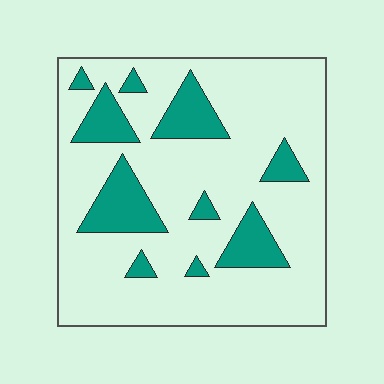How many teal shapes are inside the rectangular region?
10.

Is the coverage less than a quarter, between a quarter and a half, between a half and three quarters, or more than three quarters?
Less than a quarter.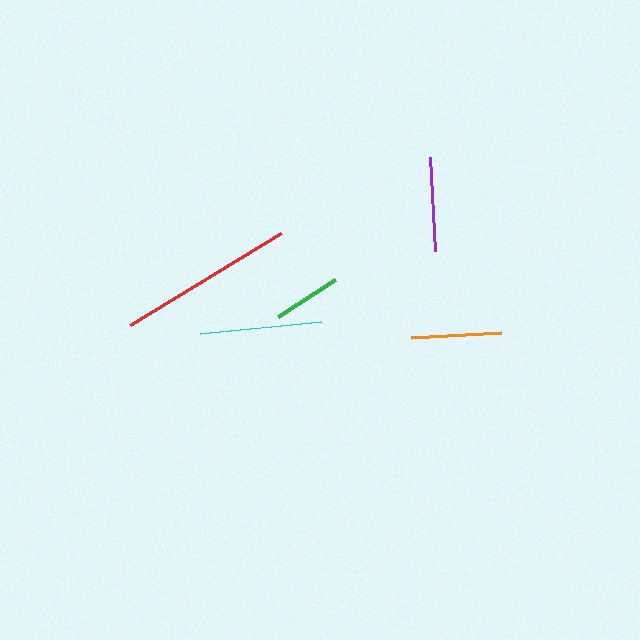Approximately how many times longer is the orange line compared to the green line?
The orange line is approximately 1.3 times the length of the green line.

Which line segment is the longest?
The red line is the longest at approximately 177 pixels.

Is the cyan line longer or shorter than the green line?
The cyan line is longer than the green line.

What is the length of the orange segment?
The orange segment is approximately 90 pixels long.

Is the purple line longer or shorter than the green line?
The purple line is longer than the green line.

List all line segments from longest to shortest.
From longest to shortest: red, cyan, purple, orange, green.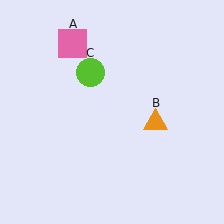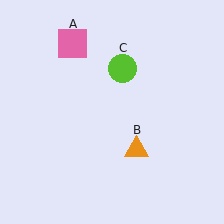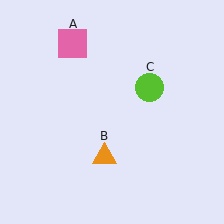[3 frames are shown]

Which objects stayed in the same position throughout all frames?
Pink square (object A) remained stationary.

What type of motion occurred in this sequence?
The orange triangle (object B), lime circle (object C) rotated clockwise around the center of the scene.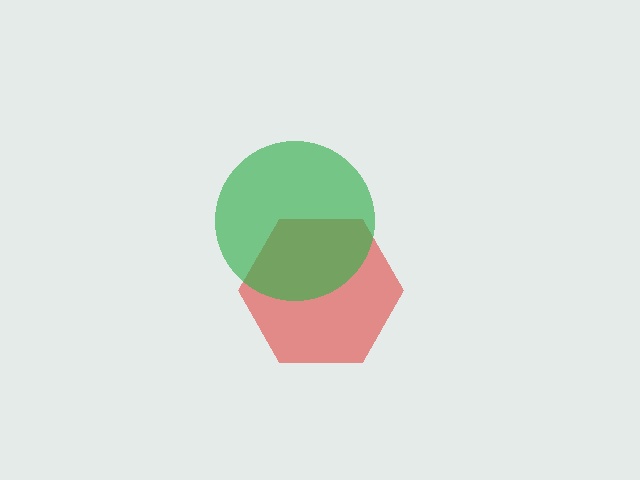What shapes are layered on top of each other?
The layered shapes are: a red hexagon, a green circle.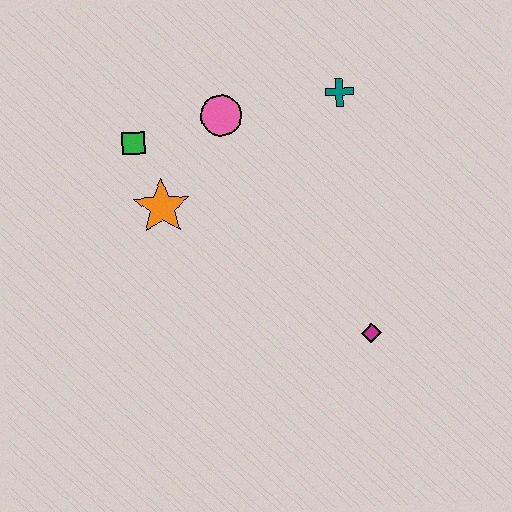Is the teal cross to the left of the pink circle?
No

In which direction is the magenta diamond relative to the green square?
The magenta diamond is to the right of the green square.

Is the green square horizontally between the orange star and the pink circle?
No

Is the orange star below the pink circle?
Yes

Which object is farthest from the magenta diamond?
The green square is farthest from the magenta diamond.